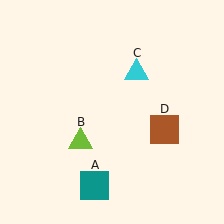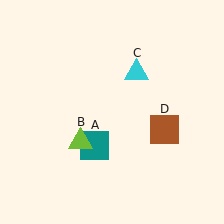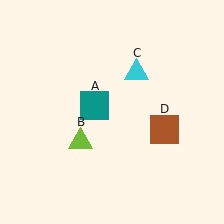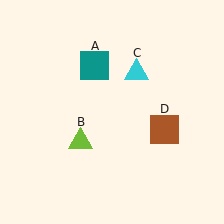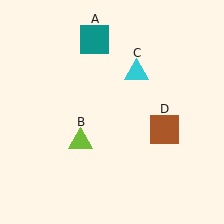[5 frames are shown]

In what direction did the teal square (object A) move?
The teal square (object A) moved up.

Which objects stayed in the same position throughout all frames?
Lime triangle (object B) and cyan triangle (object C) and brown square (object D) remained stationary.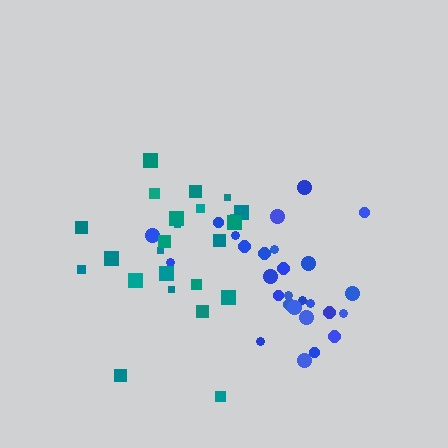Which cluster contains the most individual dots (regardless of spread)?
Blue (27).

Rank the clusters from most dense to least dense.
teal, blue.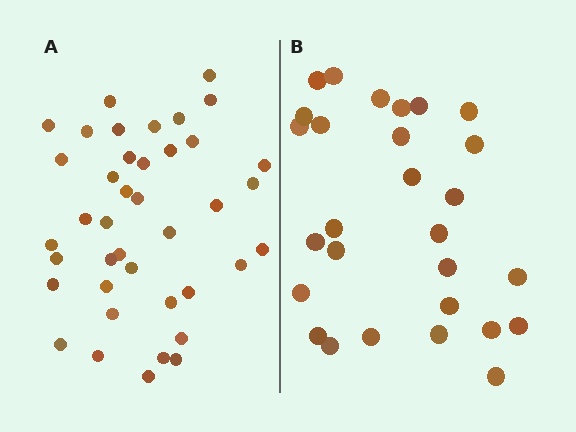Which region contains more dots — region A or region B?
Region A (the left region) has more dots.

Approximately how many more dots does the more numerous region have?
Region A has roughly 12 or so more dots than region B.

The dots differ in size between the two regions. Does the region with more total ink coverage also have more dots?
No. Region B has more total ink coverage because its dots are larger, but region A actually contains more individual dots. Total area can be misleading — the number of items is what matters here.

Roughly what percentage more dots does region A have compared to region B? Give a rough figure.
About 45% more.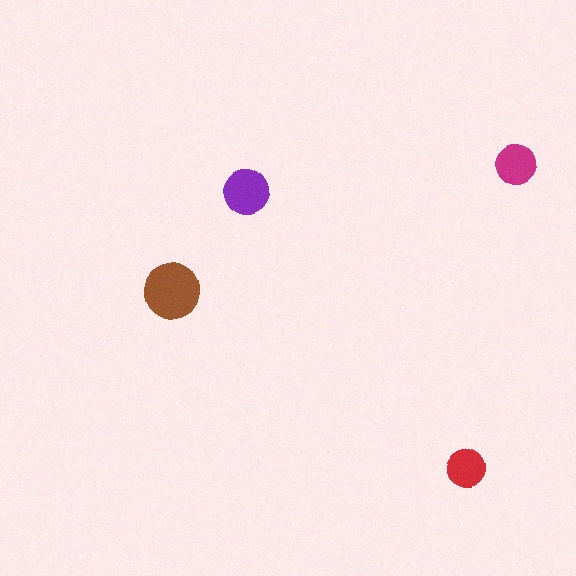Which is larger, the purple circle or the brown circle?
The brown one.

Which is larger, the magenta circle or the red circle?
The magenta one.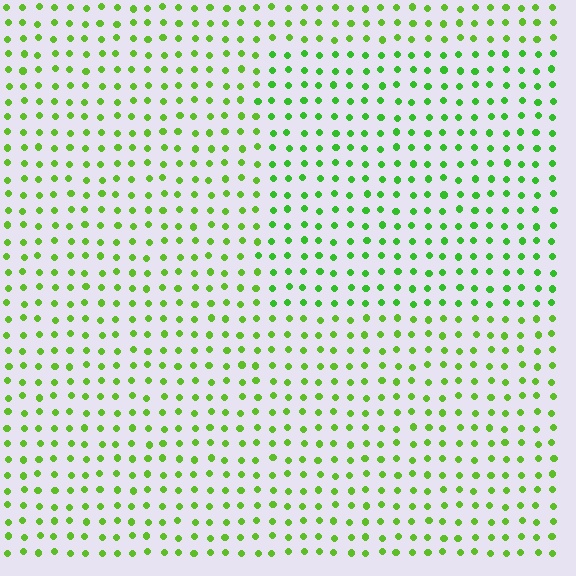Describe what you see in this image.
The image is filled with small lime elements in a uniform arrangement. A rectangle-shaped region is visible where the elements are tinted to a slightly different hue, forming a subtle color boundary.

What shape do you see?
I see a rectangle.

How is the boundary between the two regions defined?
The boundary is defined purely by a slight shift in hue (about 18 degrees). Spacing, size, and orientation are identical on both sides.